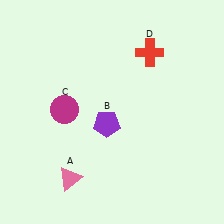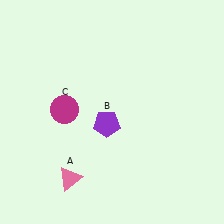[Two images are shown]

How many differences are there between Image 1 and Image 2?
There is 1 difference between the two images.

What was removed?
The red cross (D) was removed in Image 2.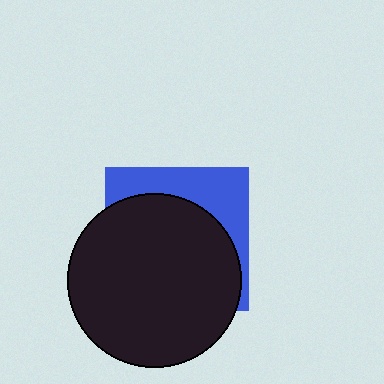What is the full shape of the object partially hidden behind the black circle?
The partially hidden object is a blue square.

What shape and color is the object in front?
The object in front is a black circle.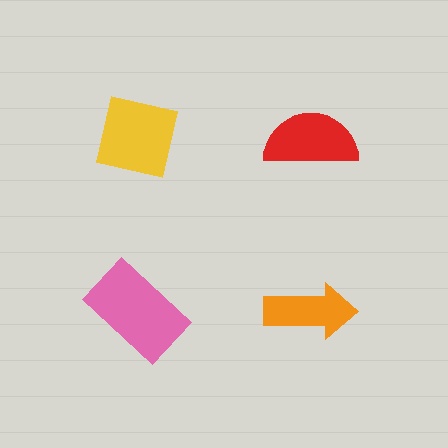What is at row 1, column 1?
A yellow square.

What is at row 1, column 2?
A red semicircle.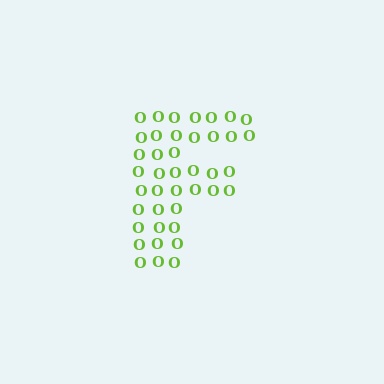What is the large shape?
The large shape is the letter F.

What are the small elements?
The small elements are letter O's.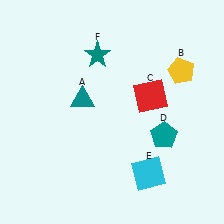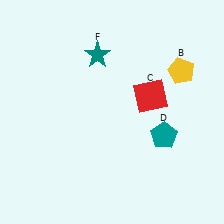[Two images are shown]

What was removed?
The teal triangle (A), the cyan square (E) were removed in Image 2.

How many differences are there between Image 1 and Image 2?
There are 2 differences between the two images.